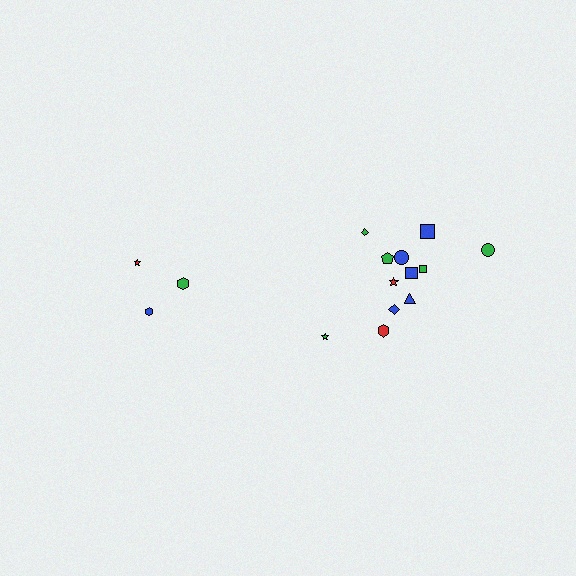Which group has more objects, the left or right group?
The right group.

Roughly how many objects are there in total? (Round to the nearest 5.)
Roughly 15 objects in total.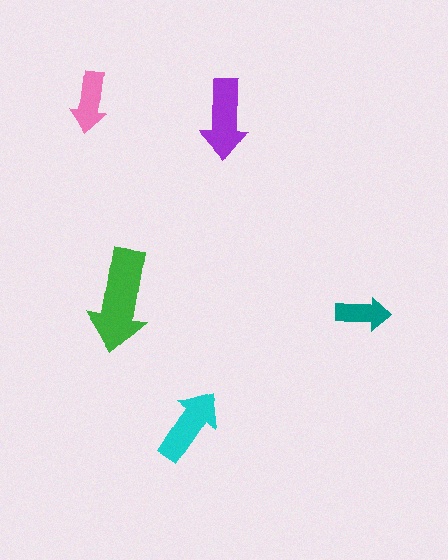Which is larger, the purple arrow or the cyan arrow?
The purple one.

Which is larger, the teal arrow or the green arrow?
The green one.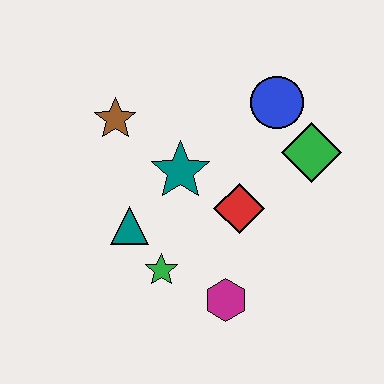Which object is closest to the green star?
The teal triangle is closest to the green star.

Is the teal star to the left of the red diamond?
Yes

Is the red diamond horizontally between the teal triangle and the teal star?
No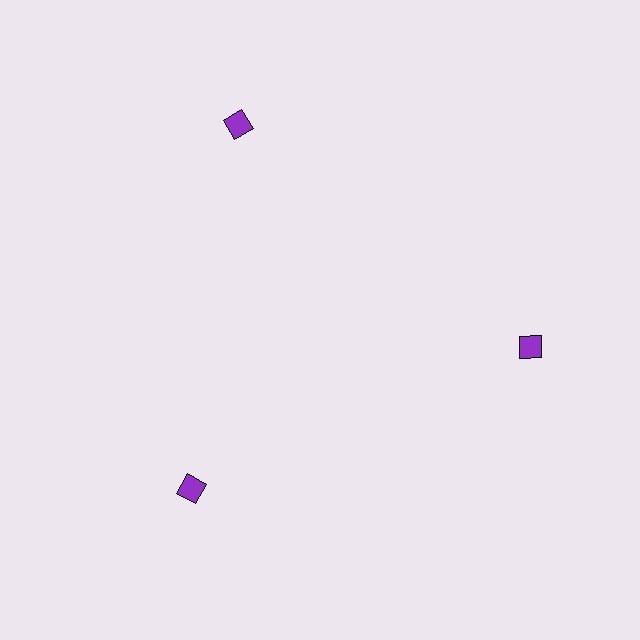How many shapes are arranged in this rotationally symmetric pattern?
There are 3 shapes, arranged in 3 groups of 1.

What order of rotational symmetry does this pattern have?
This pattern has 3-fold rotational symmetry.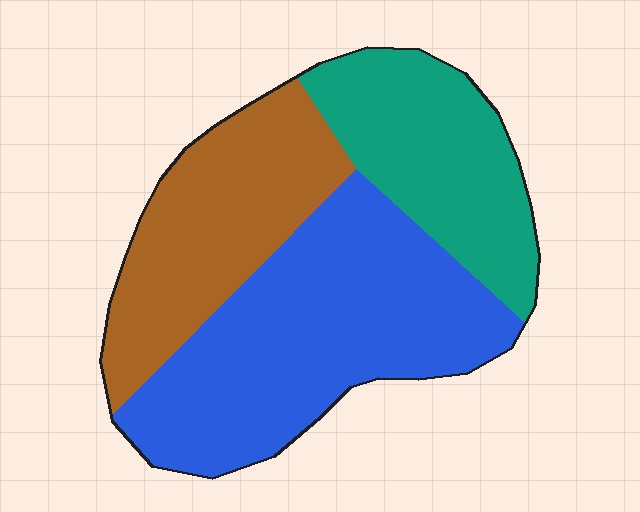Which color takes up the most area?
Blue, at roughly 45%.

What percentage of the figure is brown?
Brown covers roughly 30% of the figure.